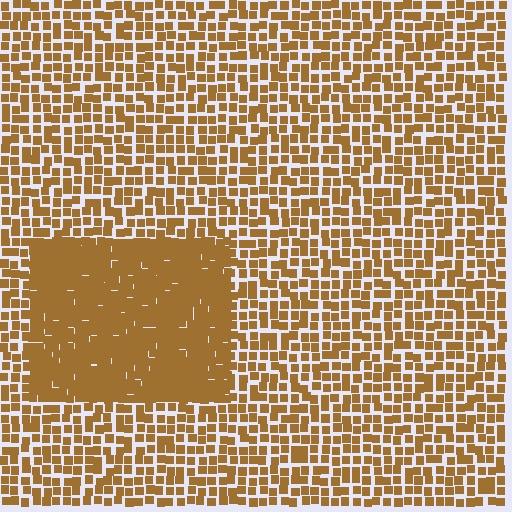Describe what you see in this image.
The image contains small brown elements arranged at two different densities. A rectangle-shaped region is visible where the elements are more densely packed than the surrounding area.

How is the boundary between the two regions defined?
The boundary is defined by a change in element density (approximately 1.9x ratio). All elements are the same color, size, and shape.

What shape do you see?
I see a rectangle.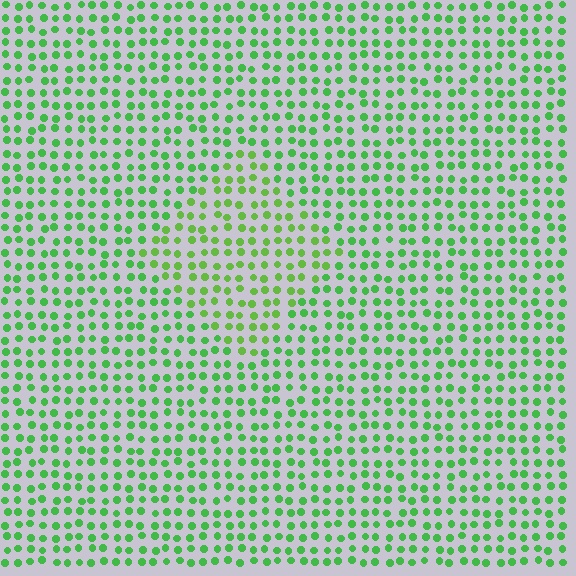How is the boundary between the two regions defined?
The boundary is defined purely by a slight shift in hue (about 21 degrees). Spacing, size, and orientation are identical on both sides.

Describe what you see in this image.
The image is filled with small green elements in a uniform arrangement. A diamond-shaped region is visible where the elements are tinted to a slightly different hue, forming a subtle color boundary.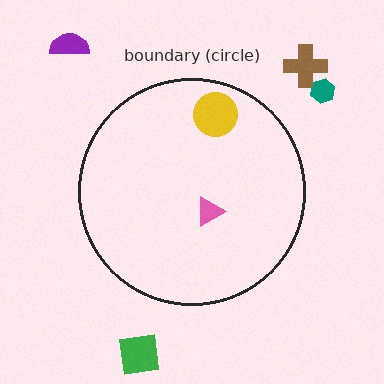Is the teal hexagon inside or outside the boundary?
Outside.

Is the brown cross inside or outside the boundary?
Outside.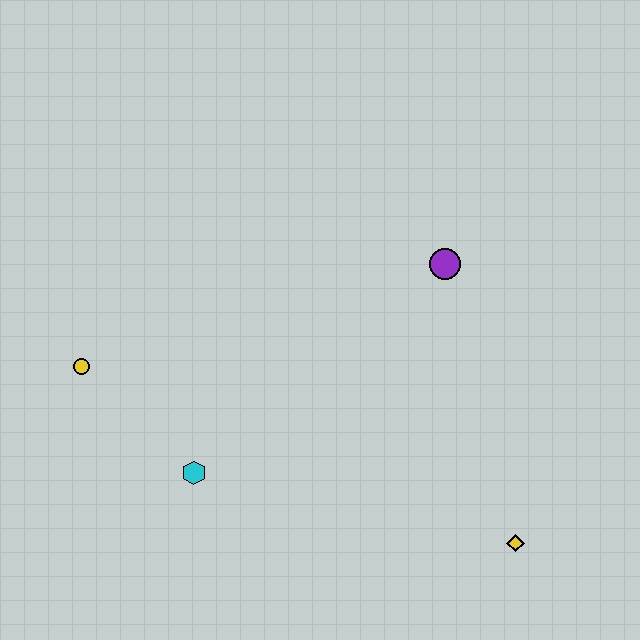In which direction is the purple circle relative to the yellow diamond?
The purple circle is above the yellow diamond.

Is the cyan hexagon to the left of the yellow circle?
No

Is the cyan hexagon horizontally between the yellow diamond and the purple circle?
No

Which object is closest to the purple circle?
The yellow diamond is closest to the purple circle.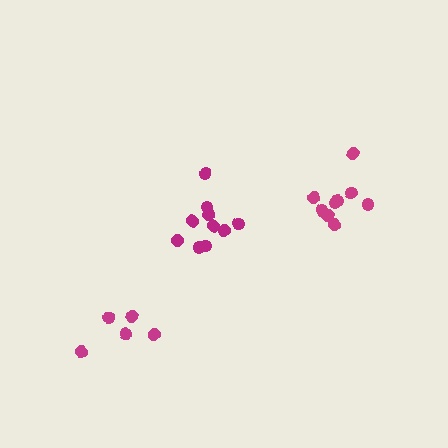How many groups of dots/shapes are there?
There are 3 groups.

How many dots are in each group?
Group 1: 10 dots, Group 2: 9 dots, Group 3: 5 dots (24 total).